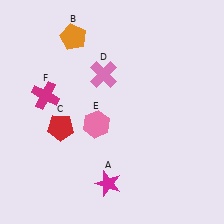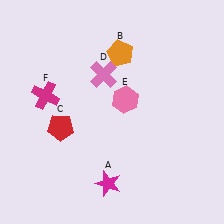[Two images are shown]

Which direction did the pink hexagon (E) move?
The pink hexagon (E) moved right.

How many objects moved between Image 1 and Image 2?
2 objects moved between the two images.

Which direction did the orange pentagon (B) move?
The orange pentagon (B) moved right.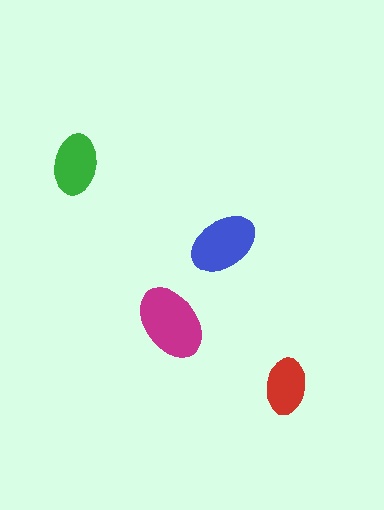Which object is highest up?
The green ellipse is topmost.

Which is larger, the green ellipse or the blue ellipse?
The blue one.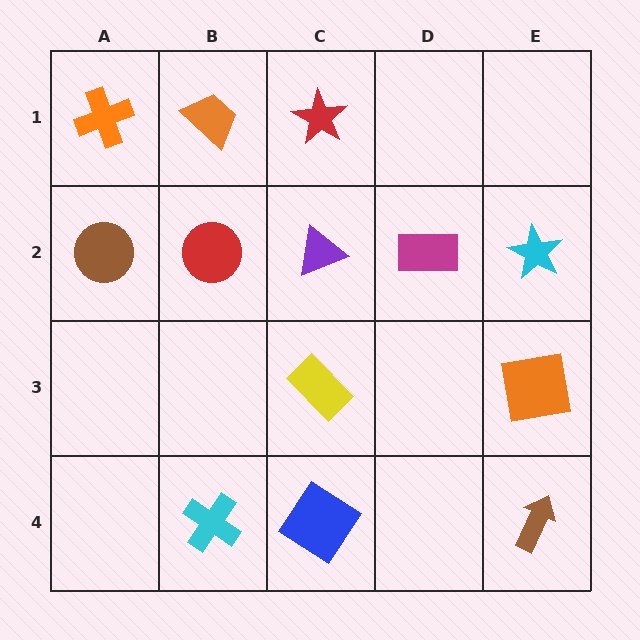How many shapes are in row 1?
3 shapes.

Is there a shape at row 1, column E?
No, that cell is empty.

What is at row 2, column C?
A purple triangle.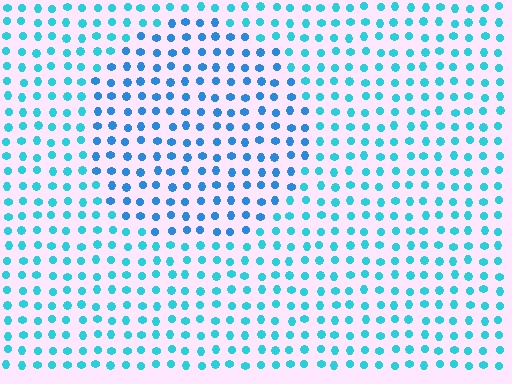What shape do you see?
I see a circle.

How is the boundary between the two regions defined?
The boundary is defined purely by a slight shift in hue (about 24 degrees). Spacing, size, and orientation are identical on both sides.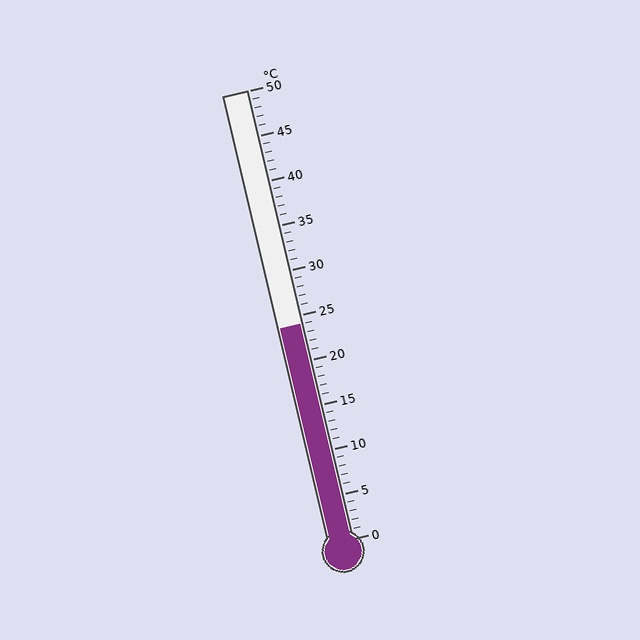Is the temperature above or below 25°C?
The temperature is below 25°C.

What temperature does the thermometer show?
The thermometer shows approximately 24°C.